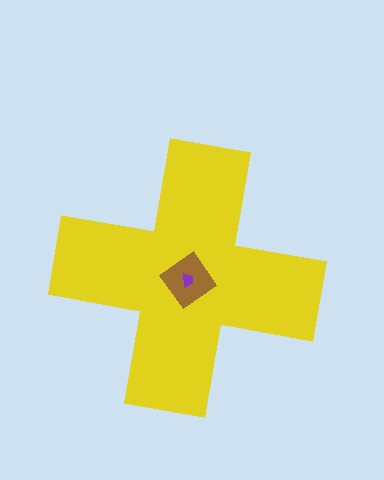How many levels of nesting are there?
3.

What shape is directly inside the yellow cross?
The brown diamond.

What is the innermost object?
The purple trapezoid.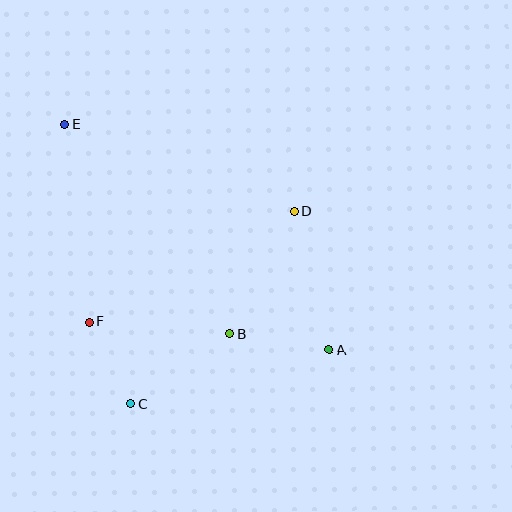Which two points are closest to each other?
Points C and F are closest to each other.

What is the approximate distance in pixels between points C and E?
The distance between C and E is approximately 287 pixels.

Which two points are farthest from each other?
Points A and E are farthest from each other.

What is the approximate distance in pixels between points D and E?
The distance between D and E is approximately 246 pixels.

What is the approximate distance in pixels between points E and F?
The distance between E and F is approximately 199 pixels.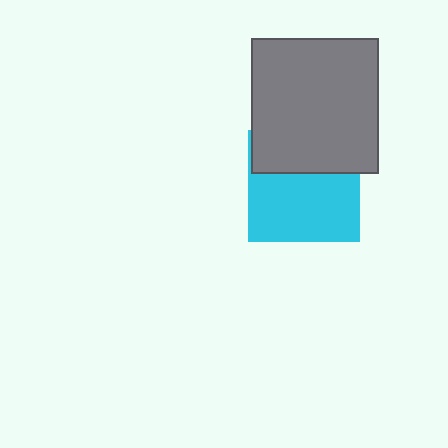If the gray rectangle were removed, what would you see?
You would see the complete cyan square.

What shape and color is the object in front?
The object in front is a gray rectangle.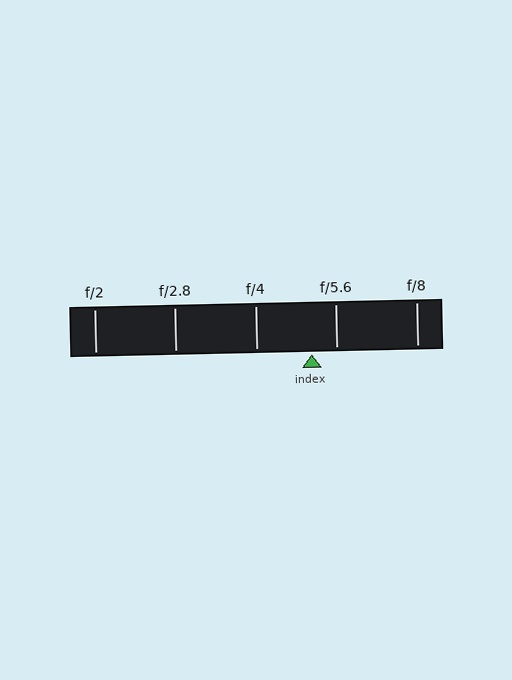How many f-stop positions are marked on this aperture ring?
There are 5 f-stop positions marked.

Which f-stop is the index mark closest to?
The index mark is closest to f/5.6.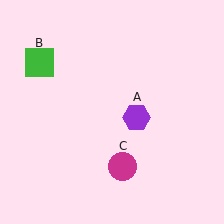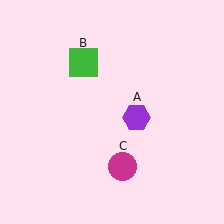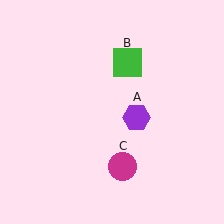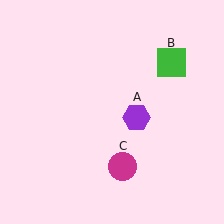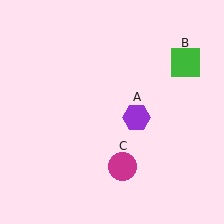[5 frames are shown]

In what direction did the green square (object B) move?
The green square (object B) moved right.